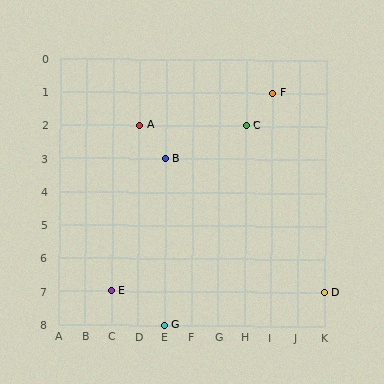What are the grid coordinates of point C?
Point C is at grid coordinates (H, 2).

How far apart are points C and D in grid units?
Points C and D are 3 columns and 5 rows apart (about 5.8 grid units diagonally).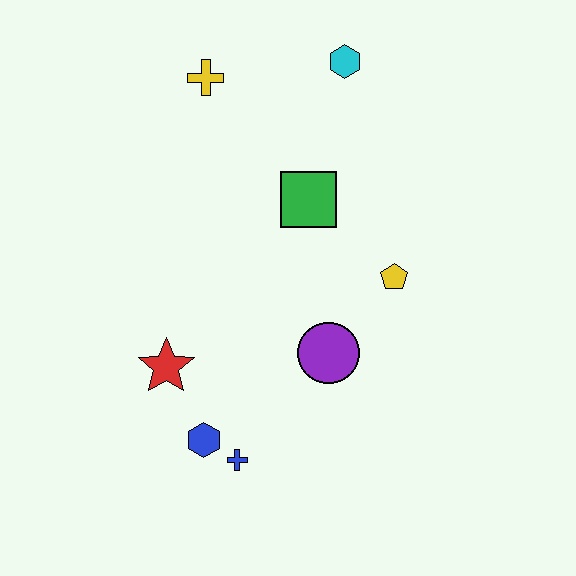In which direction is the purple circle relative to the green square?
The purple circle is below the green square.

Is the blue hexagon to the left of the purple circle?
Yes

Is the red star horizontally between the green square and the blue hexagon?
No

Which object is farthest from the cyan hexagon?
The blue cross is farthest from the cyan hexagon.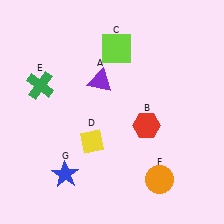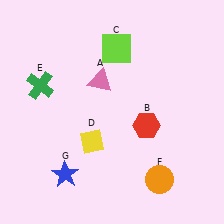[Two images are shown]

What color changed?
The triangle (A) changed from purple in Image 1 to pink in Image 2.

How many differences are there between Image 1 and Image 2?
There is 1 difference between the two images.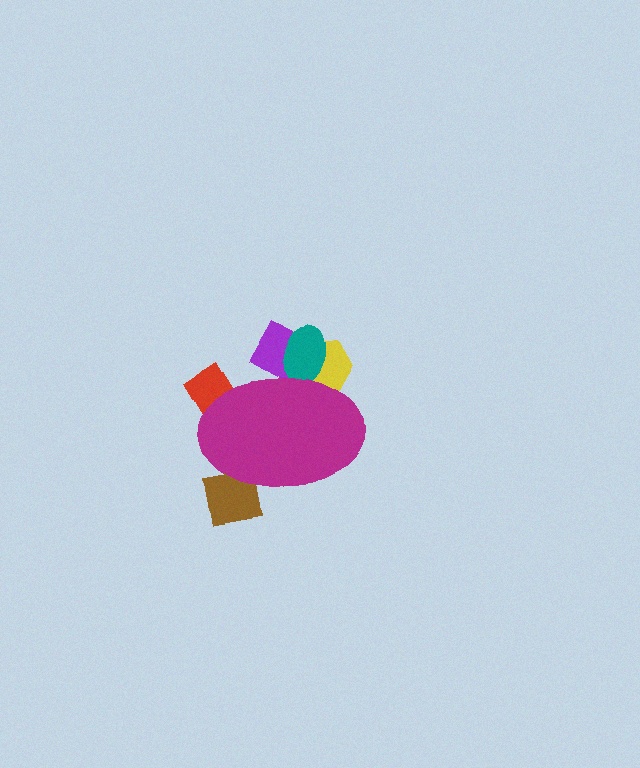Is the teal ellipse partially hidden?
Yes, the teal ellipse is partially hidden behind the magenta ellipse.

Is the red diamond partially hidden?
Yes, the red diamond is partially hidden behind the magenta ellipse.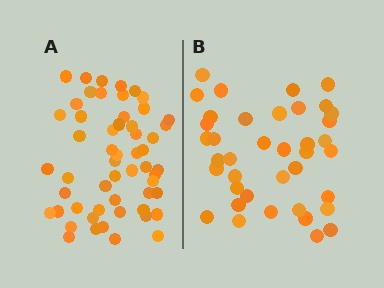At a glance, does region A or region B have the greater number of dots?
Region A (the left region) has more dots.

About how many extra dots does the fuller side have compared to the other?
Region A has approximately 15 more dots than region B.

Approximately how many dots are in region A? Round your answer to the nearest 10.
About 60 dots. (The exact count is 55, which rounds to 60.)